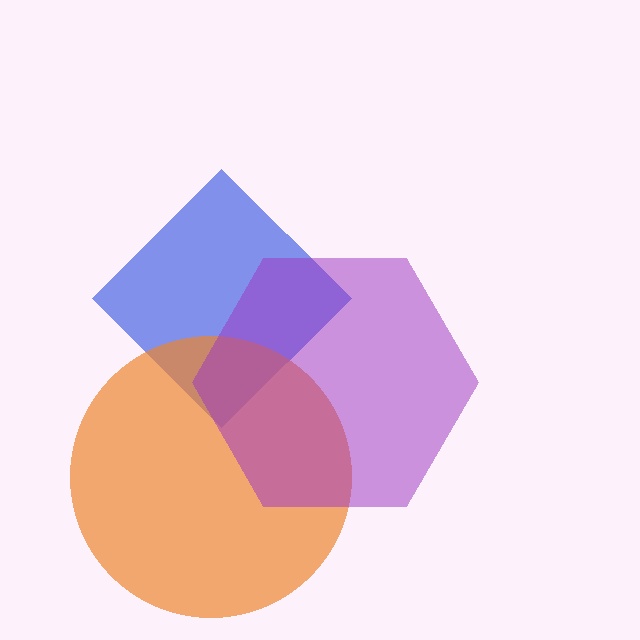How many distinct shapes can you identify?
There are 3 distinct shapes: a blue diamond, an orange circle, a purple hexagon.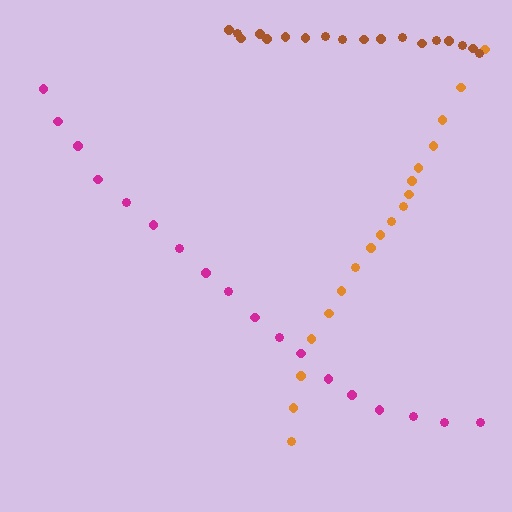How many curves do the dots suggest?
There are 3 distinct paths.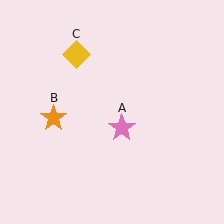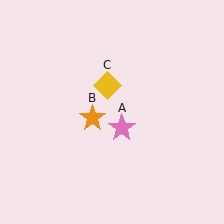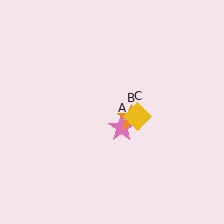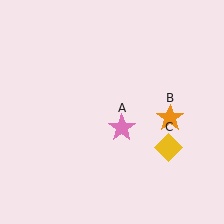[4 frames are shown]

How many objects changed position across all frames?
2 objects changed position: orange star (object B), yellow diamond (object C).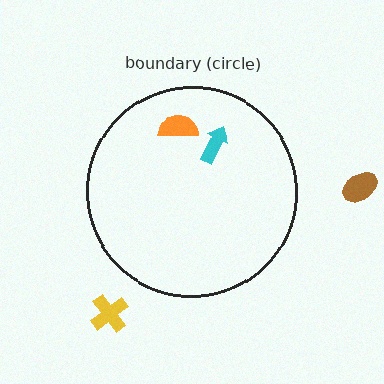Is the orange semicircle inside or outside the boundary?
Inside.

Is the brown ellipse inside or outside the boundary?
Outside.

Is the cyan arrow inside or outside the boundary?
Inside.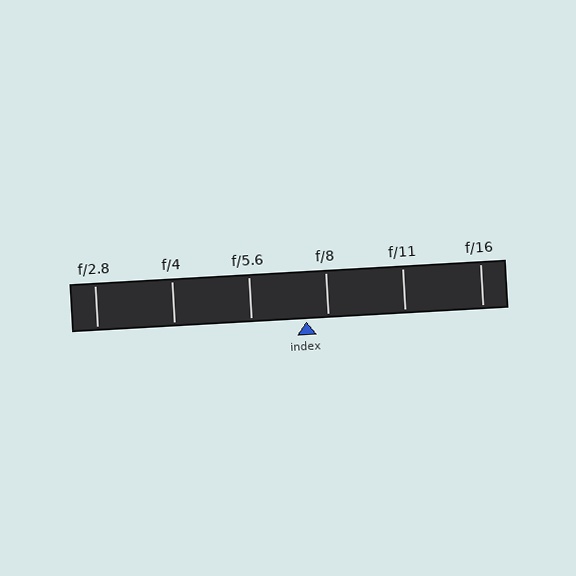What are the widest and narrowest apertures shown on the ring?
The widest aperture shown is f/2.8 and the narrowest is f/16.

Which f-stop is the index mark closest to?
The index mark is closest to f/8.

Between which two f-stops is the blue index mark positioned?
The index mark is between f/5.6 and f/8.